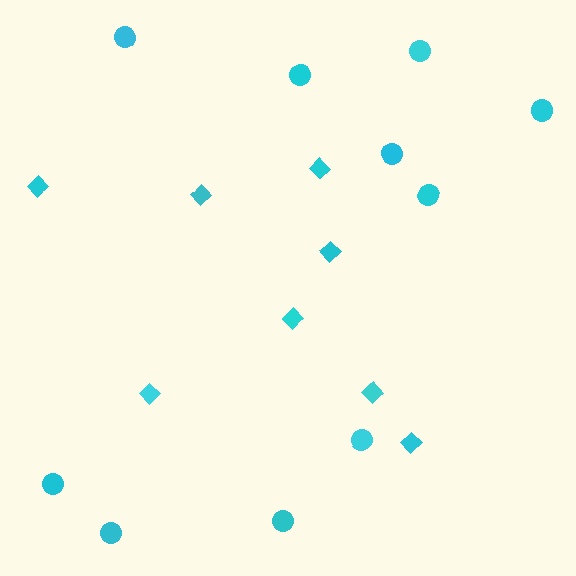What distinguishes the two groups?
There are 2 groups: one group of diamonds (8) and one group of circles (10).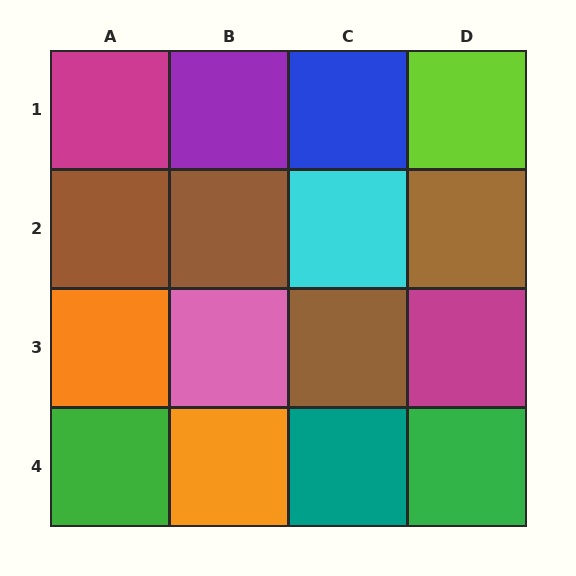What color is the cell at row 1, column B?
Purple.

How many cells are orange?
2 cells are orange.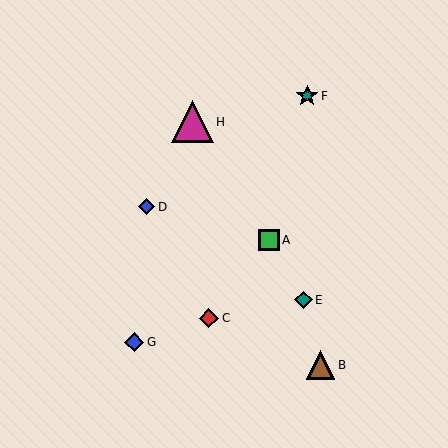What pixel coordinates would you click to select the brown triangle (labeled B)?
Click at (321, 365) to select the brown triangle B.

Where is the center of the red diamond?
The center of the red diamond is at (209, 318).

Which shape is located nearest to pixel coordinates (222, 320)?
The red diamond (labeled C) at (209, 318) is nearest to that location.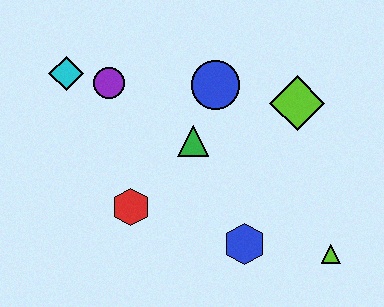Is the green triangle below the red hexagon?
No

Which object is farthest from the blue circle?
The lime triangle is farthest from the blue circle.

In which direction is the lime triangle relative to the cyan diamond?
The lime triangle is to the right of the cyan diamond.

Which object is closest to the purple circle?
The cyan diamond is closest to the purple circle.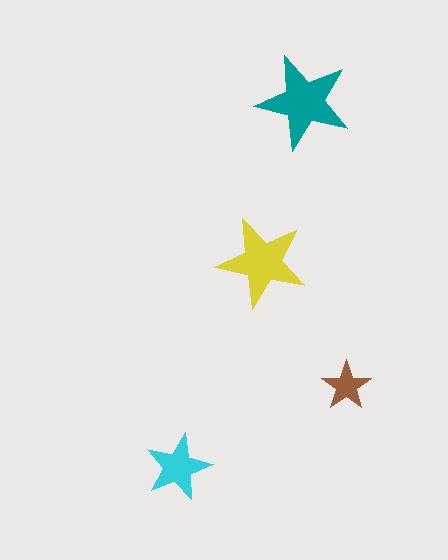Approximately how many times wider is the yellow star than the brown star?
About 2 times wider.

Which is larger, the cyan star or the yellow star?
The yellow one.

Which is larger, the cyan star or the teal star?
The teal one.